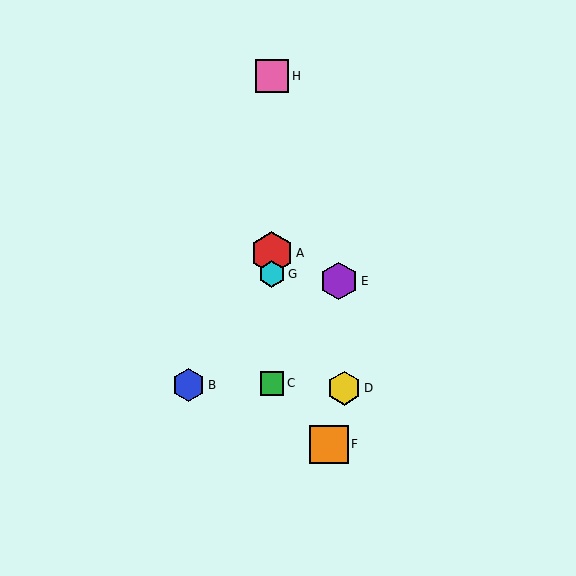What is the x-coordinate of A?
Object A is at x≈272.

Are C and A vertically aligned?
Yes, both are at x≈272.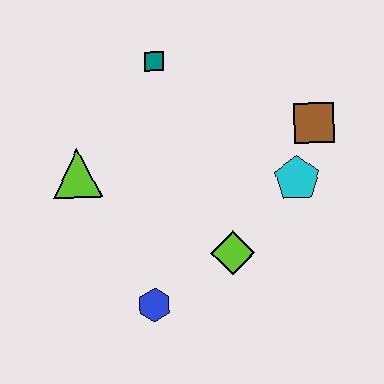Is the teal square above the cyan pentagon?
Yes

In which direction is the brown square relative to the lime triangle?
The brown square is to the right of the lime triangle.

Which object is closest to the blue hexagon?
The lime diamond is closest to the blue hexagon.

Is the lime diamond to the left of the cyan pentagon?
Yes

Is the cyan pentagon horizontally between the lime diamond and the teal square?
No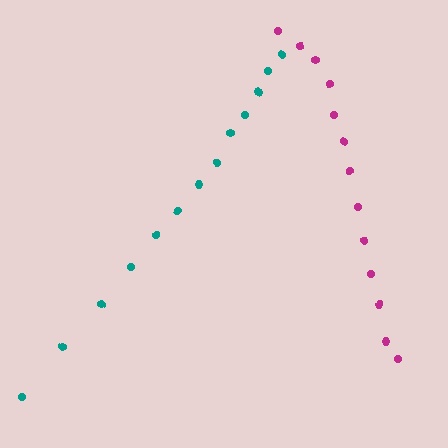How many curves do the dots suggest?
There are 2 distinct paths.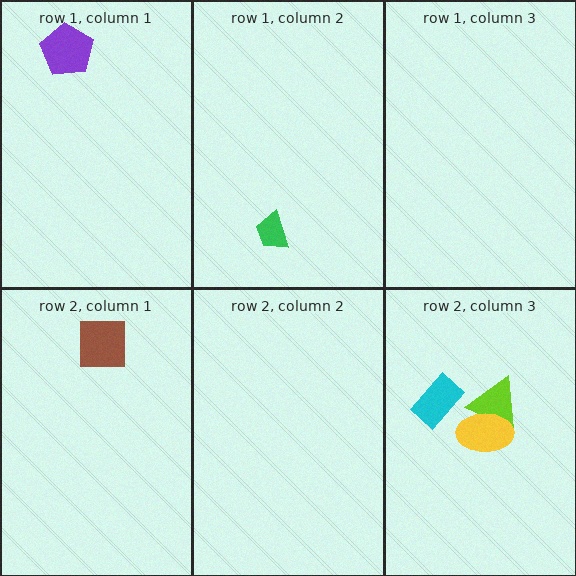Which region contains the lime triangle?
The row 2, column 3 region.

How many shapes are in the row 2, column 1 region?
1.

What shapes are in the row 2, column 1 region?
The brown square.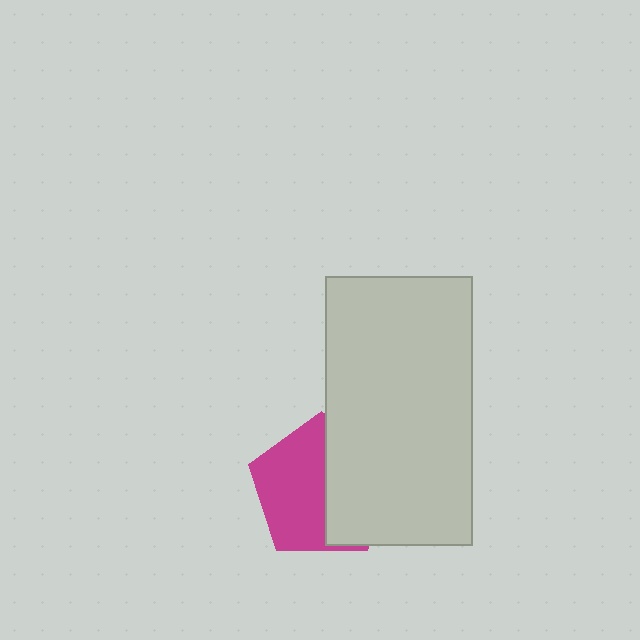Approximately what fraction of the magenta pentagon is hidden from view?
Roughly 45% of the magenta pentagon is hidden behind the light gray rectangle.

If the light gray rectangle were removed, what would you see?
You would see the complete magenta pentagon.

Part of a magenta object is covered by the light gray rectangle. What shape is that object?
It is a pentagon.